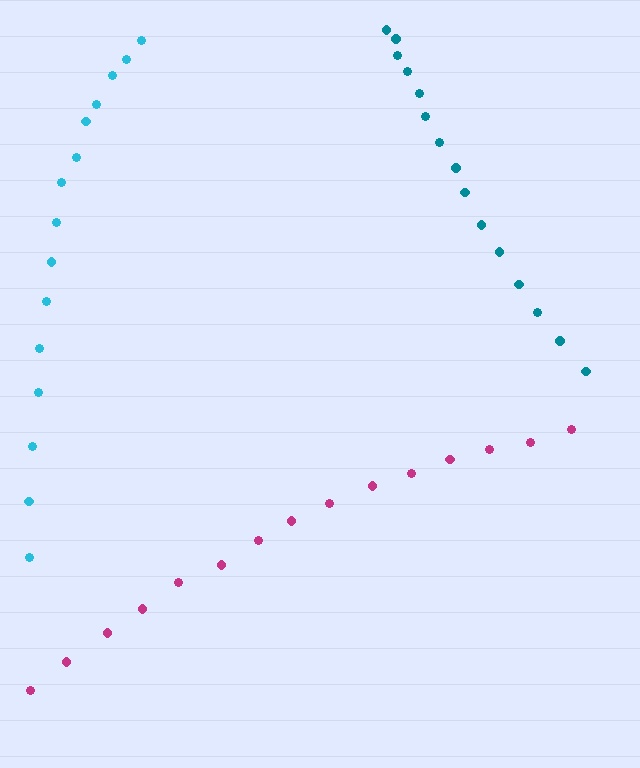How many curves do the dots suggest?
There are 3 distinct paths.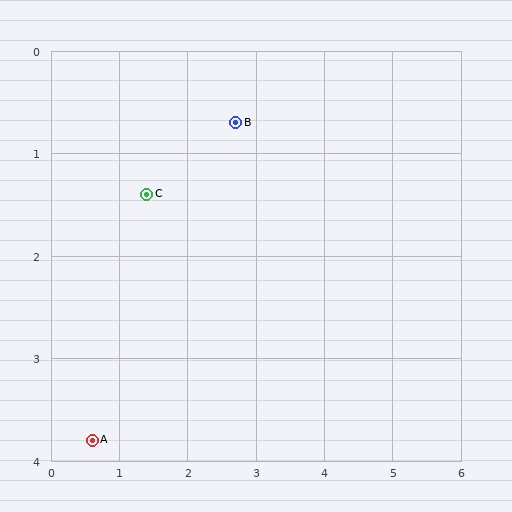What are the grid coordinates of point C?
Point C is at approximately (1.4, 1.4).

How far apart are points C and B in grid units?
Points C and B are about 1.5 grid units apart.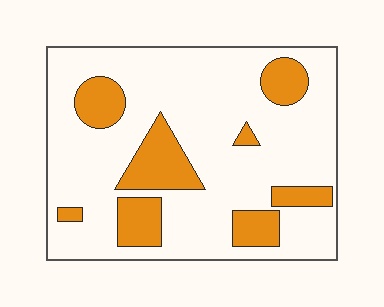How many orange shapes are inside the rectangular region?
8.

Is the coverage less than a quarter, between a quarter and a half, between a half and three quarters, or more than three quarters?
Less than a quarter.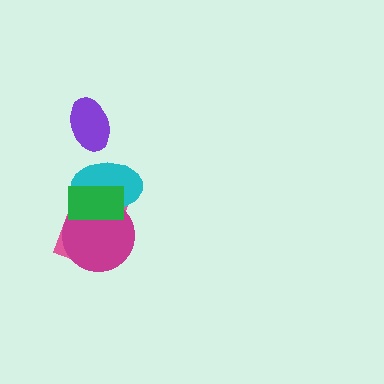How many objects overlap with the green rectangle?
3 objects overlap with the green rectangle.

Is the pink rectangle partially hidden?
Yes, it is partially covered by another shape.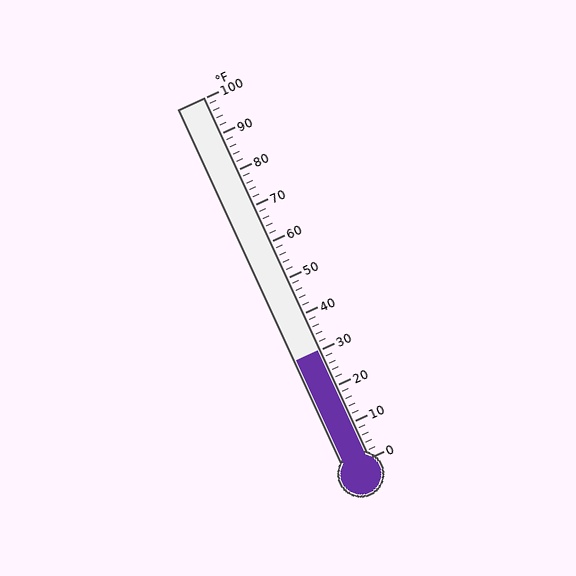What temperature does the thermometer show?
The thermometer shows approximately 30°F.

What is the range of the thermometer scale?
The thermometer scale ranges from 0°F to 100°F.